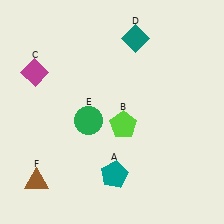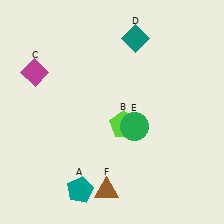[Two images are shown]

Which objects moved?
The objects that moved are: the teal pentagon (A), the green circle (E), the brown triangle (F).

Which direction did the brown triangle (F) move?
The brown triangle (F) moved right.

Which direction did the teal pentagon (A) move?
The teal pentagon (A) moved left.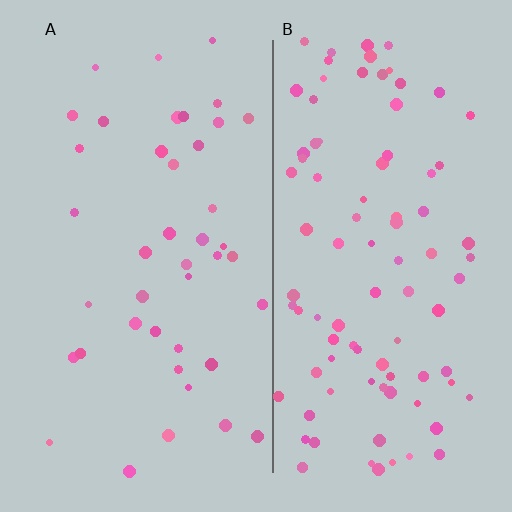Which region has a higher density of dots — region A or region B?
B (the right).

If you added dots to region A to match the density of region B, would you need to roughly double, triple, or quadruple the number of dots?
Approximately double.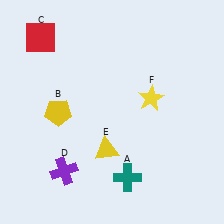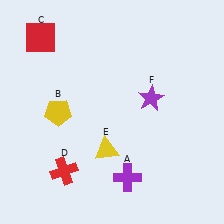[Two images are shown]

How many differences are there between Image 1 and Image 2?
There are 3 differences between the two images.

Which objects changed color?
A changed from teal to purple. D changed from purple to red. F changed from yellow to purple.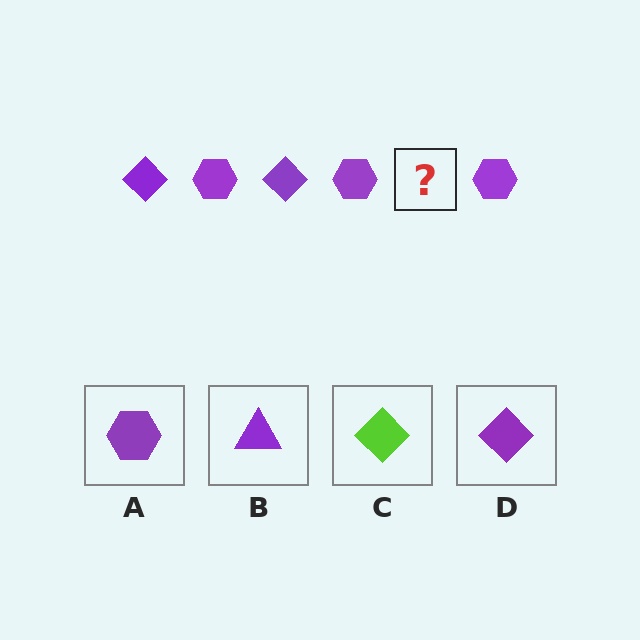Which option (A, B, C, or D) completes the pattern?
D.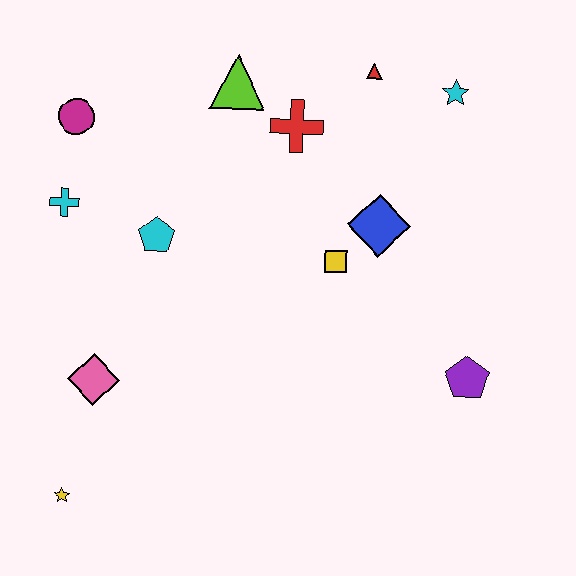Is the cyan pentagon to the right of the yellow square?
No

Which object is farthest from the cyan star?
The yellow star is farthest from the cyan star.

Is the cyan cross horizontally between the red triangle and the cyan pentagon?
No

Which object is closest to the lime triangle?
The red cross is closest to the lime triangle.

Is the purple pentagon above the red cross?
No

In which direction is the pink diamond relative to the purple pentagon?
The pink diamond is to the left of the purple pentagon.